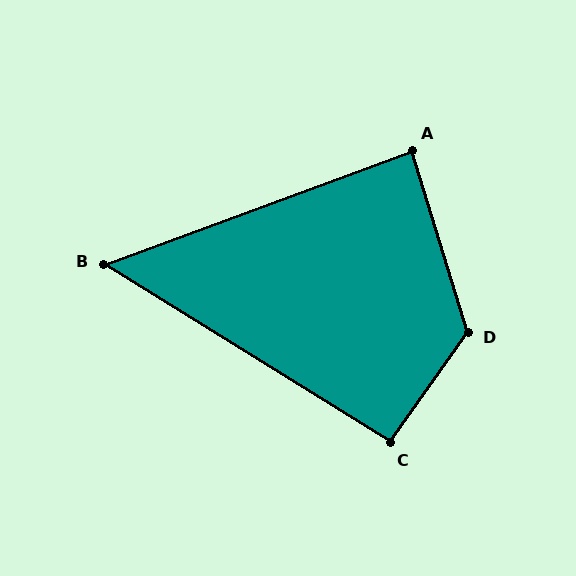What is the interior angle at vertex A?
Approximately 87 degrees (approximately right).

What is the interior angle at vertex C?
Approximately 93 degrees (approximately right).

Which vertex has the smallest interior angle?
B, at approximately 52 degrees.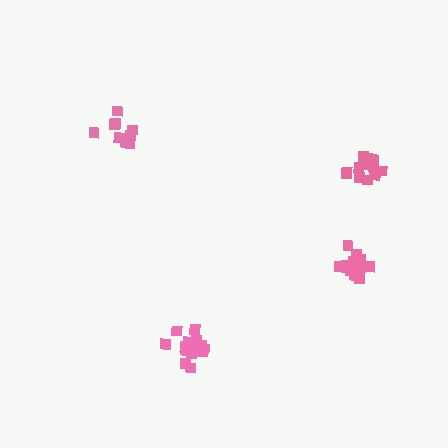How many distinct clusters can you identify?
There are 4 distinct clusters.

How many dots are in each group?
Group 1: 15 dots, Group 2: 13 dots, Group 3: 13 dots, Group 4: 9 dots (50 total).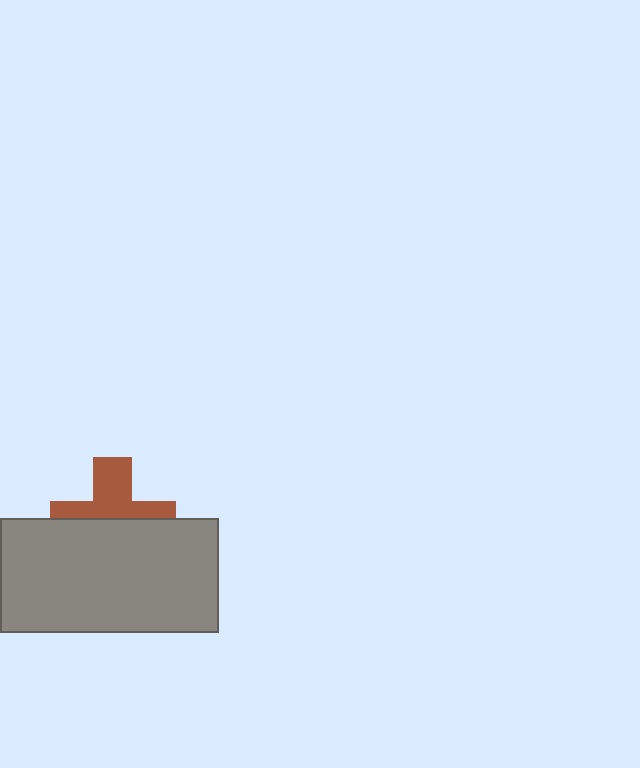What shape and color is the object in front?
The object in front is a gray rectangle.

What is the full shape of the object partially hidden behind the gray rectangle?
The partially hidden object is a brown cross.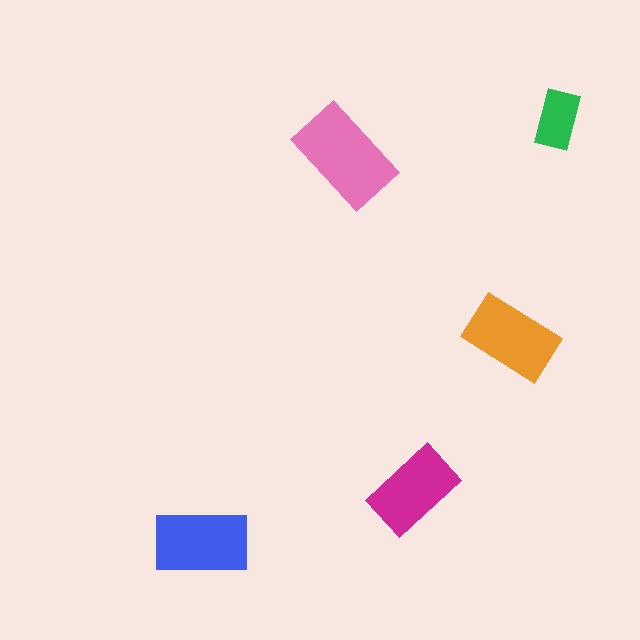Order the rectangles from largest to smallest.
the pink one, the blue one, the orange one, the magenta one, the green one.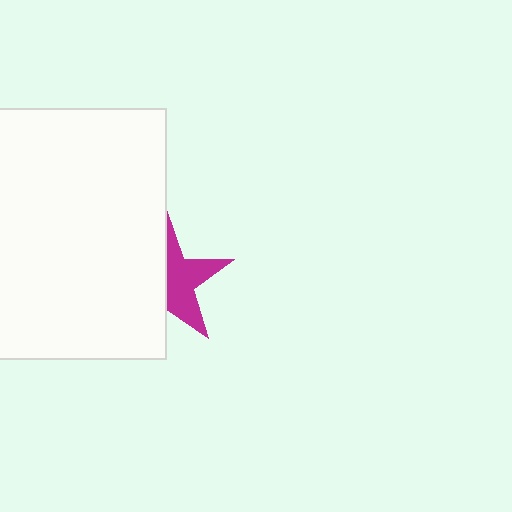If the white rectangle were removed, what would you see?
You would see the complete magenta star.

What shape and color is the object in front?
The object in front is a white rectangle.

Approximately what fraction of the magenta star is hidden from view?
Roughly 52% of the magenta star is hidden behind the white rectangle.